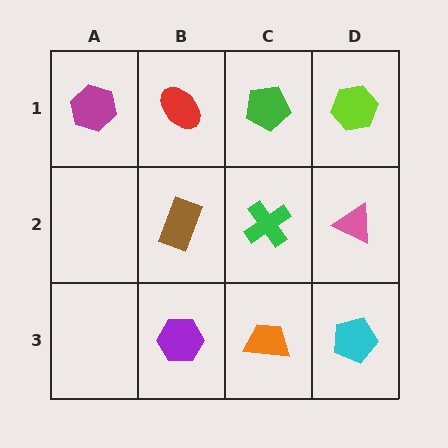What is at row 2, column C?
A green cross.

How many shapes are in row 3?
3 shapes.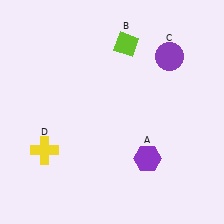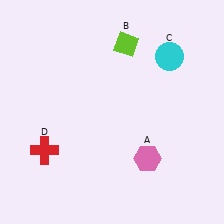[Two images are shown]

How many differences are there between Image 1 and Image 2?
There are 3 differences between the two images.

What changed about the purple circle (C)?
In Image 1, C is purple. In Image 2, it changed to cyan.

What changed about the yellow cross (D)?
In Image 1, D is yellow. In Image 2, it changed to red.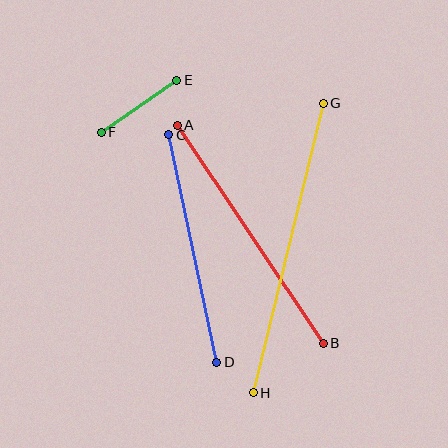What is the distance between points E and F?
The distance is approximately 92 pixels.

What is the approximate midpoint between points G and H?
The midpoint is at approximately (288, 248) pixels.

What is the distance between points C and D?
The distance is approximately 232 pixels.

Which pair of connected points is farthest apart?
Points G and H are farthest apart.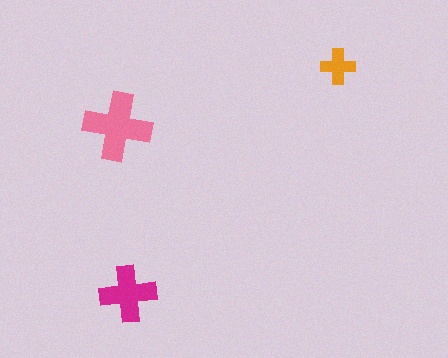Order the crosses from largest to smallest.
the pink one, the magenta one, the orange one.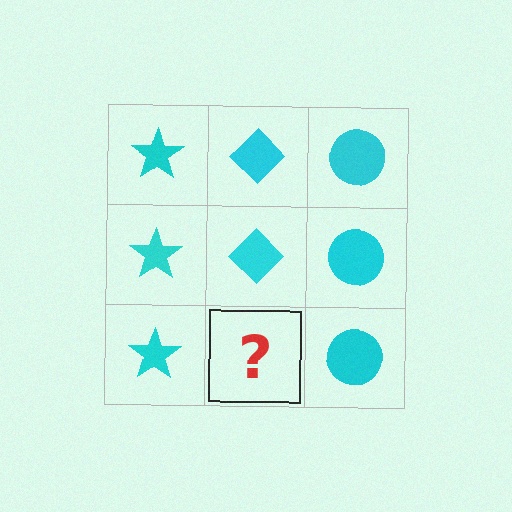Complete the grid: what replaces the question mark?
The question mark should be replaced with a cyan diamond.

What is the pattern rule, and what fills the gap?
The rule is that each column has a consistent shape. The gap should be filled with a cyan diamond.